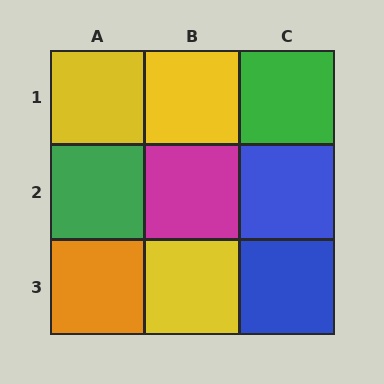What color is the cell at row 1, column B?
Yellow.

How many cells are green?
2 cells are green.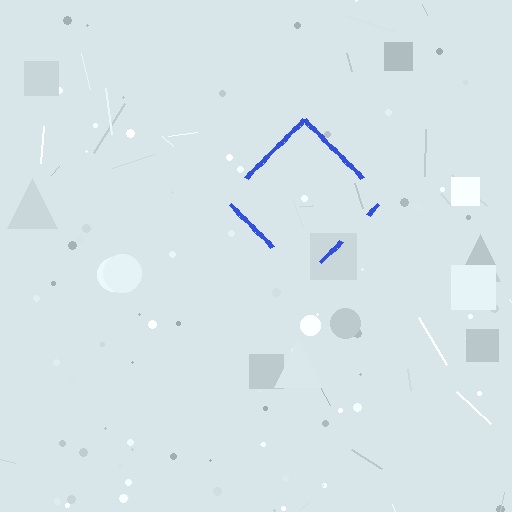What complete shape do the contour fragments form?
The contour fragments form a diamond.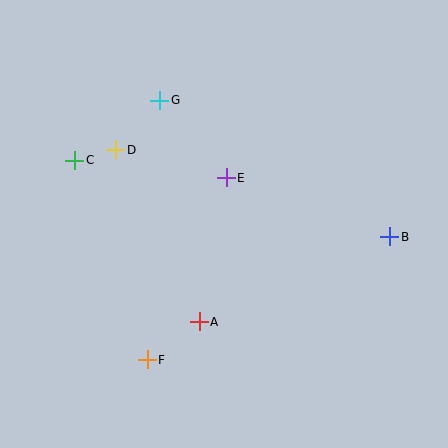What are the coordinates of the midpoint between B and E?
The midpoint between B and E is at (308, 207).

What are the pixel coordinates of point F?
Point F is at (147, 360).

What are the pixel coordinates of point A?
Point A is at (199, 322).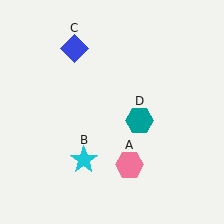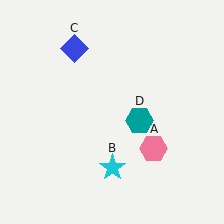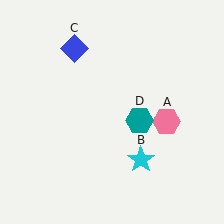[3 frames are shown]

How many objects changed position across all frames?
2 objects changed position: pink hexagon (object A), cyan star (object B).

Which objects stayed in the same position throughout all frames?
Blue diamond (object C) and teal hexagon (object D) remained stationary.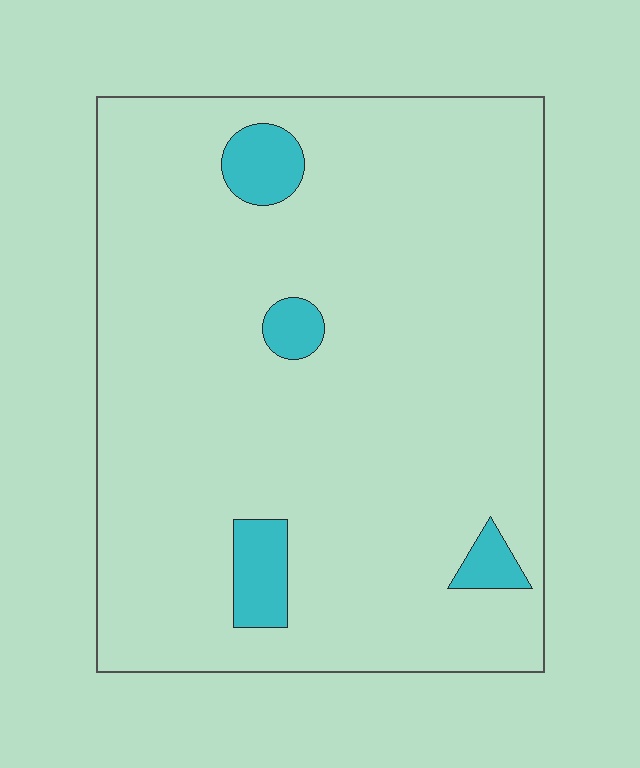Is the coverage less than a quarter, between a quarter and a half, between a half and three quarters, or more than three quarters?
Less than a quarter.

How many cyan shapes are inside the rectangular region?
4.